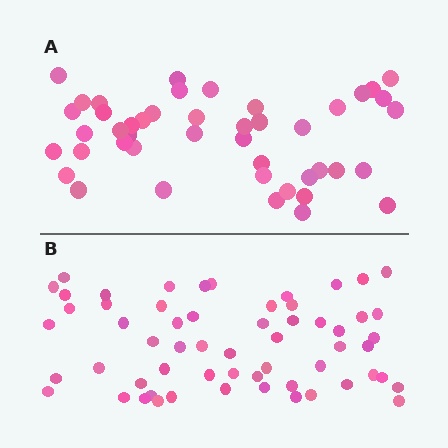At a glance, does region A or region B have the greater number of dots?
Region B (the bottom region) has more dots.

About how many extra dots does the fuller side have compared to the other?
Region B has approximately 15 more dots than region A.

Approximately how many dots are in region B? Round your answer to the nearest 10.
About 60 dots. (The exact count is 59, which rounds to 60.)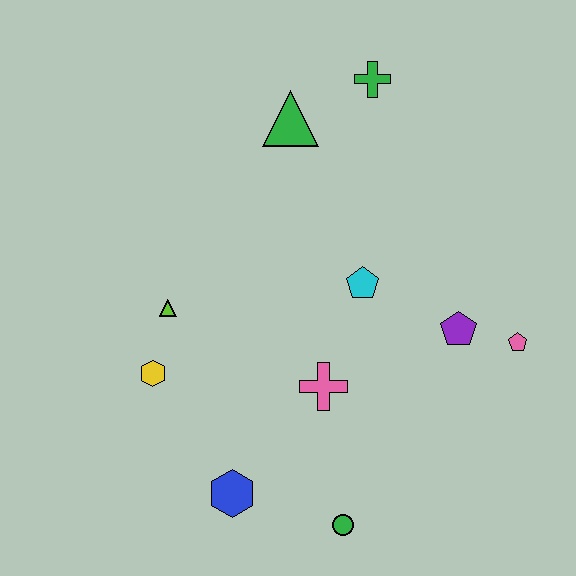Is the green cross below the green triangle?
No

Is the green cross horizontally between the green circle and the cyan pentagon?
No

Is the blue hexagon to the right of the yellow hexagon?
Yes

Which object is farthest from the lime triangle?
The pink pentagon is farthest from the lime triangle.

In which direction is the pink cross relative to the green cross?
The pink cross is below the green cross.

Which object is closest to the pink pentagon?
The purple pentagon is closest to the pink pentagon.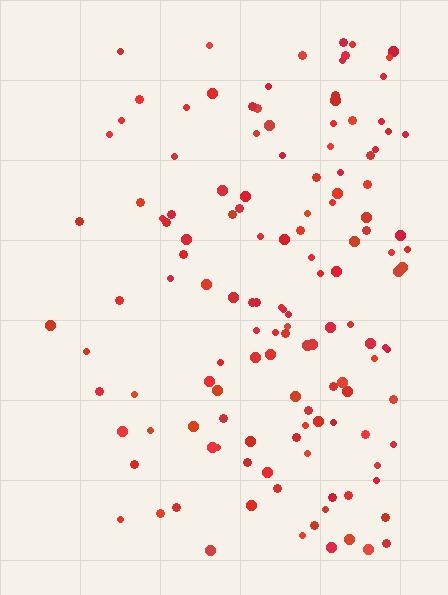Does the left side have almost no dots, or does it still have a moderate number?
Still a moderate number, just noticeably fewer than the right.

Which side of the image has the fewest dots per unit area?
The left.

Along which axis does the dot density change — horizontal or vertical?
Horizontal.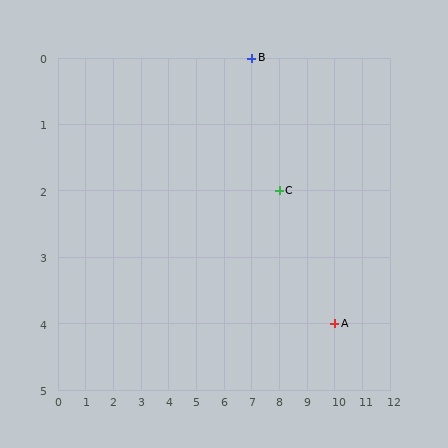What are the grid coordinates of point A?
Point A is at grid coordinates (10, 4).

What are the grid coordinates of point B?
Point B is at grid coordinates (7, 0).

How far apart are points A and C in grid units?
Points A and C are 2 columns and 2 rows apart (about 2.8 grid units diagonally).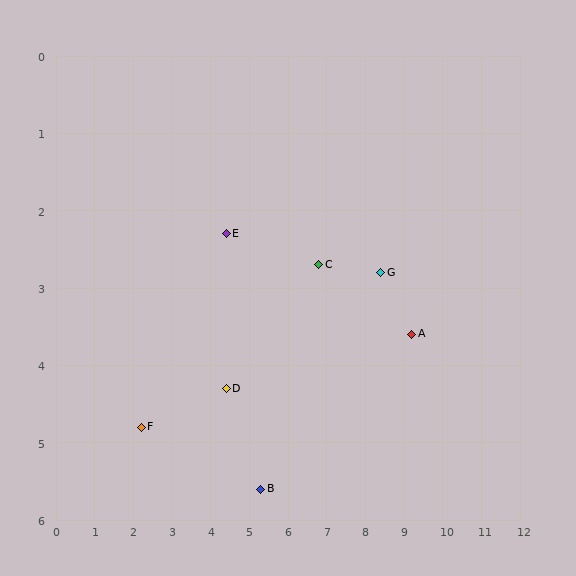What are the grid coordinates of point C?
Point C is at approximately (6.8, 2.7).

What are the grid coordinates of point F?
Point F is at approximately (2.2, 4.8).